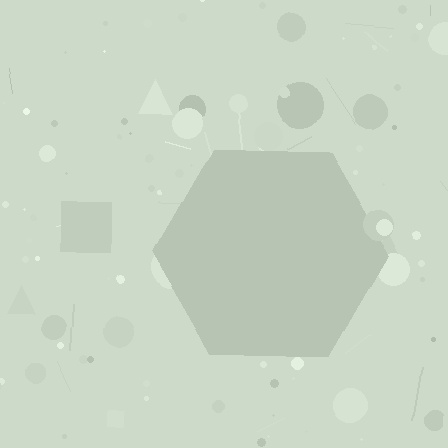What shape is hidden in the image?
A hexagon is hidden in the image.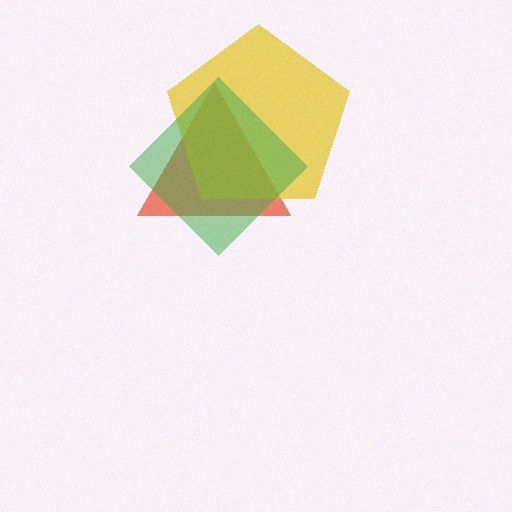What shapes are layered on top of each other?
The layered shapes are: a red triangle, a yellow pentagon, a green diamond.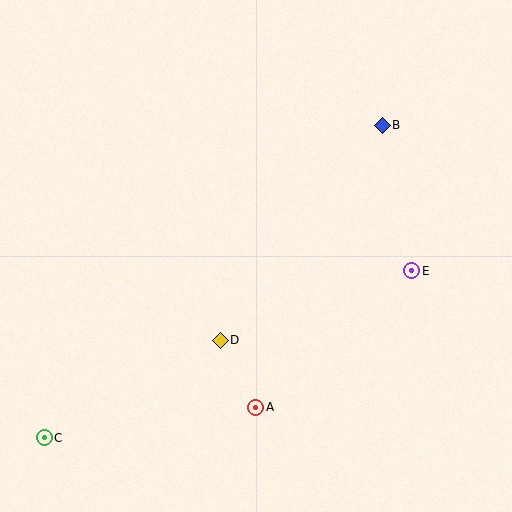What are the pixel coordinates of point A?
Point A is at (256, 407).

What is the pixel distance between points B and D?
The distance between B and D is 269 pixels.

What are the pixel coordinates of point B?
Point B is at (382, 125).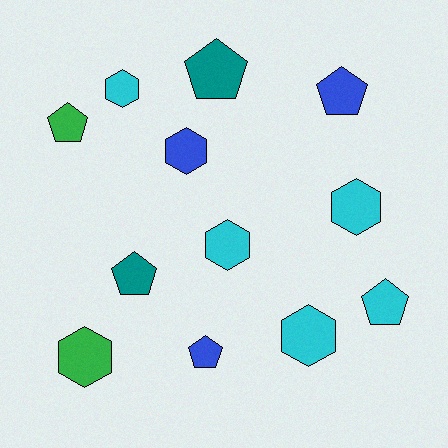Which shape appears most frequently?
Hexagon, with 6 objects.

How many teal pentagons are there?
There are 2 teal pentagons.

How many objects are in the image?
There are 12 objects.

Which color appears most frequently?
Cyan, with 5 objects.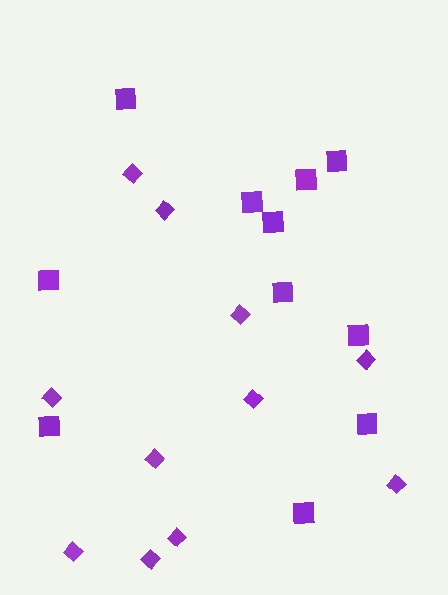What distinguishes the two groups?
There are 2 groups: one group of diamonds (11) and one group of squares (11).